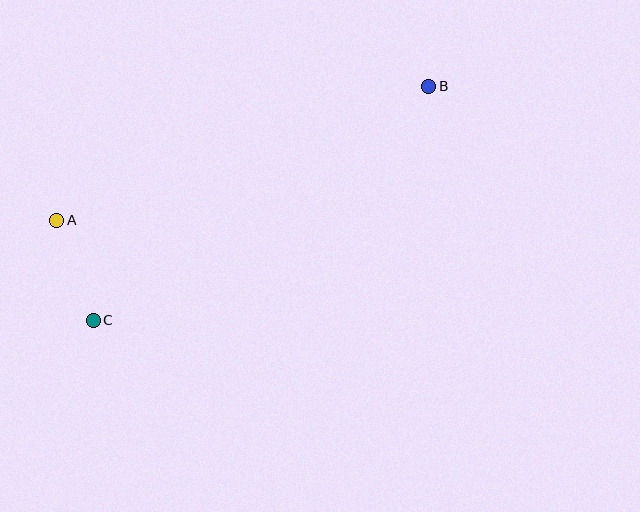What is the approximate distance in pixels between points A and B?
The distance between A and B is approximately 395 pixels.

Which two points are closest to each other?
Points A and C are closest to each other.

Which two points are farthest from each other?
Points B and C are farthest from each other.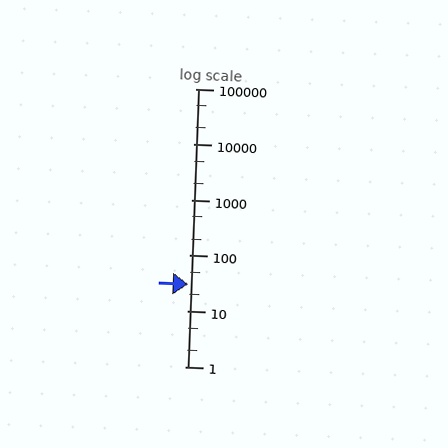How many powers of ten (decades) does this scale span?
The scale spans 5 decades, from 1 to 100000.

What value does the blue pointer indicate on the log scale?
The pointer indicates approximately 31.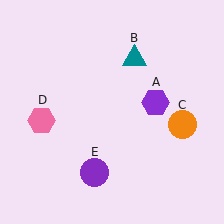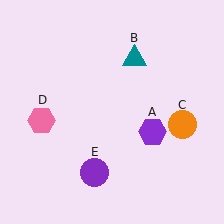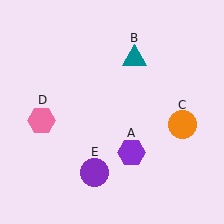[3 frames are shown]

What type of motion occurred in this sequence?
The purple hexagon (object A) rotated clockwise around the center of the scene.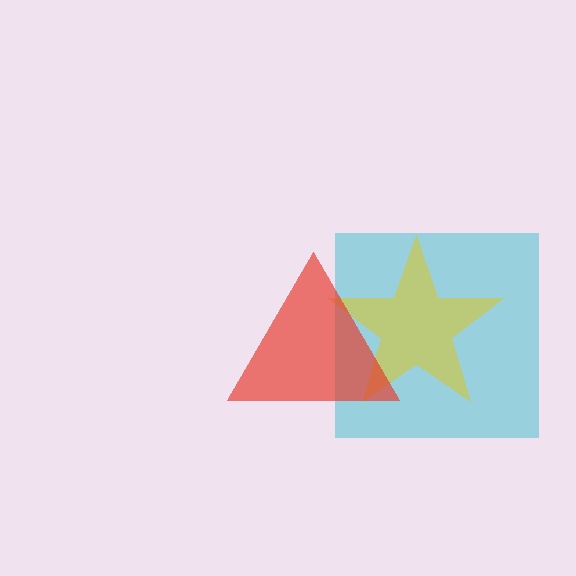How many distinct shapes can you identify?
There are 3 distinct shapes: a cyan square, a yellow star, a red triangle.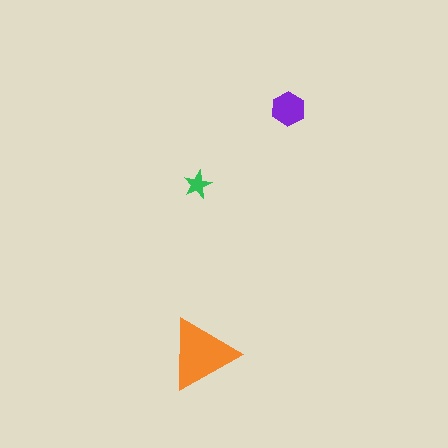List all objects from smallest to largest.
The green star, the purple hexagon, the orange triangle.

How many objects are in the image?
There are 3 objects in the image.